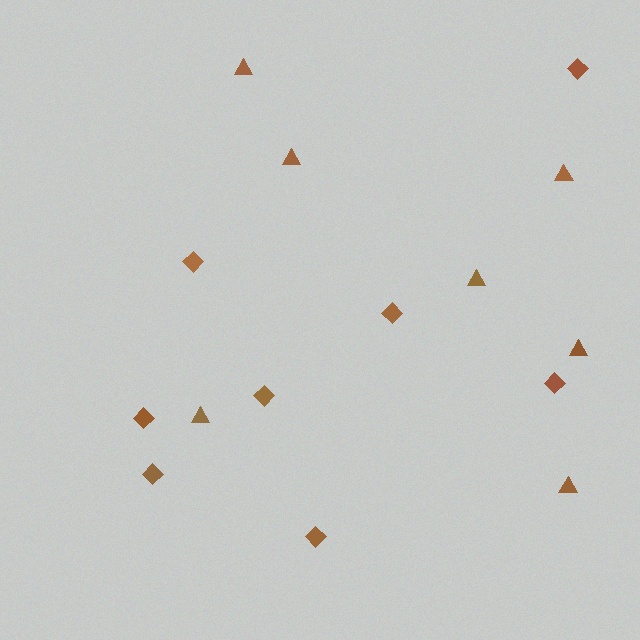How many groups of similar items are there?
There are 2 groups: one group of triangles (7) and one group of diamonds (8).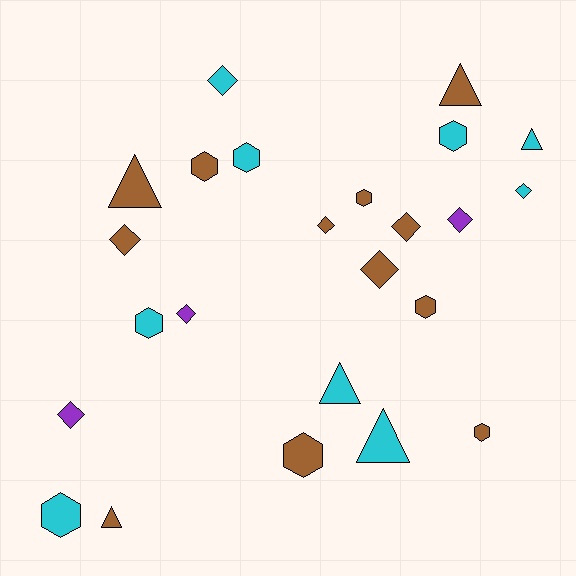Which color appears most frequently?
Brown, with 12 objects.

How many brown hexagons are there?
There are 5 brown hexagons.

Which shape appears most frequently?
Hexagon, with 9 objects.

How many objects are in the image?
There are 24 objects.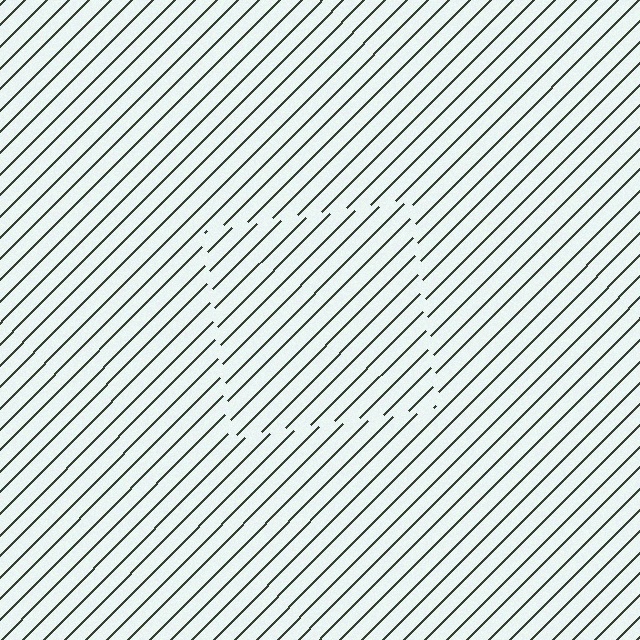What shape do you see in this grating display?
An illusory square. The interior of the shape contains the same grating, shifted by half a period — the contour is defined by the phase discontinuity where line-ends from the inner and outer gratings abut.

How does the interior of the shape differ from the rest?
The interior of the shape contains the same grating, shifted by half a period — the contour is defined by the phase discontinuity where line-ends from the inner and outer gratings abut.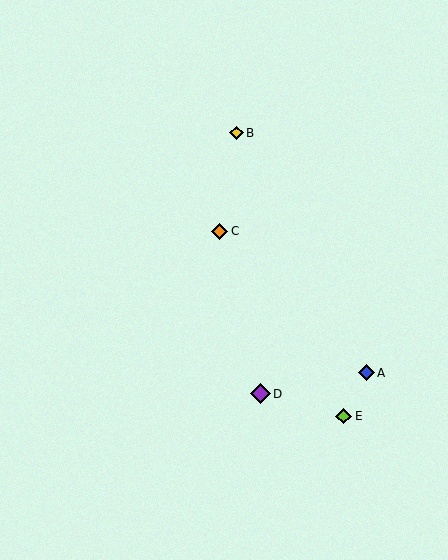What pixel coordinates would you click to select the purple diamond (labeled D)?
Click at (260, 394) to select the purple diamond D.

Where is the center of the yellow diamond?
The center of the yellow diamond is at (236, 133).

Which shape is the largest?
The purple diamond (labeled D) is the largest.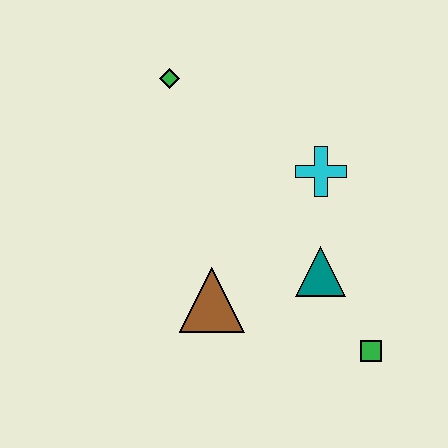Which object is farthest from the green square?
The green diamond is farthest from the green square.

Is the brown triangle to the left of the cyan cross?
Yes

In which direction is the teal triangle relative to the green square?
The teal triangle is above the green square.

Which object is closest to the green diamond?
The cyan cross is closest to the green diamond.